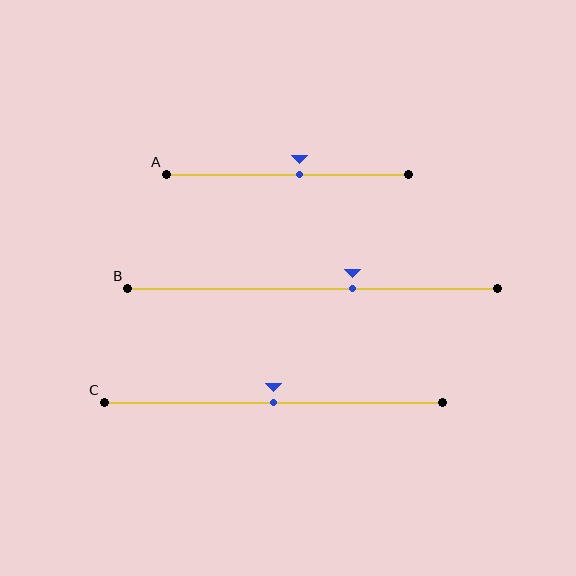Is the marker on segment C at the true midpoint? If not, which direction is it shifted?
Yes, the marker on segment C is at the true midpoint.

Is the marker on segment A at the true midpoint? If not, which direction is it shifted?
No, the marker on segment A is shifted to the right by about 5% of the segment length.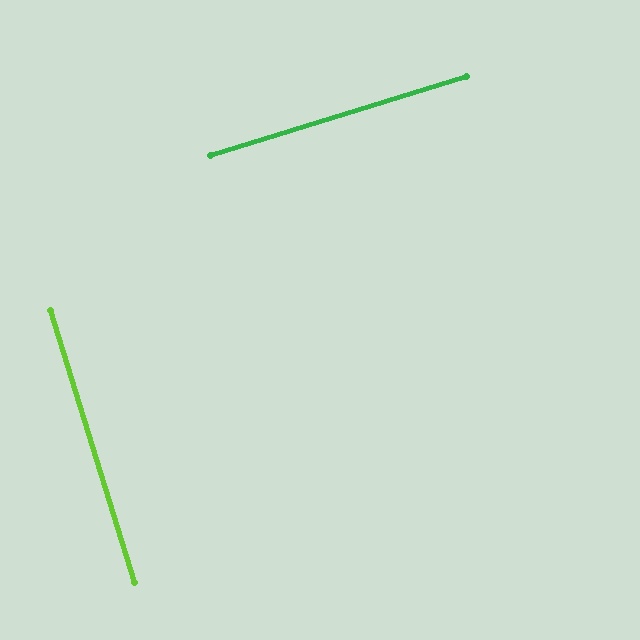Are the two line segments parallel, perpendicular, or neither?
Perpendicular — they meet at approximately 90°.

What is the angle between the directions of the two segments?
Approximately 90 degrees.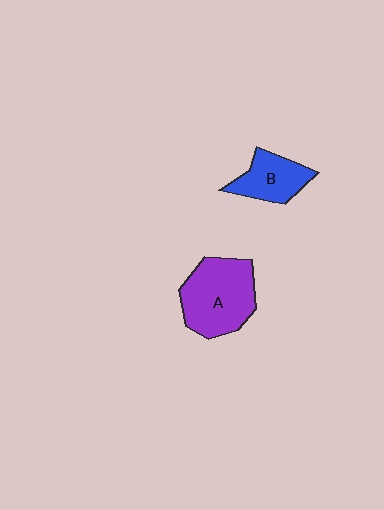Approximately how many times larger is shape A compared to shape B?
Approximately 1.7 times.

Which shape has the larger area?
Shape A (purple).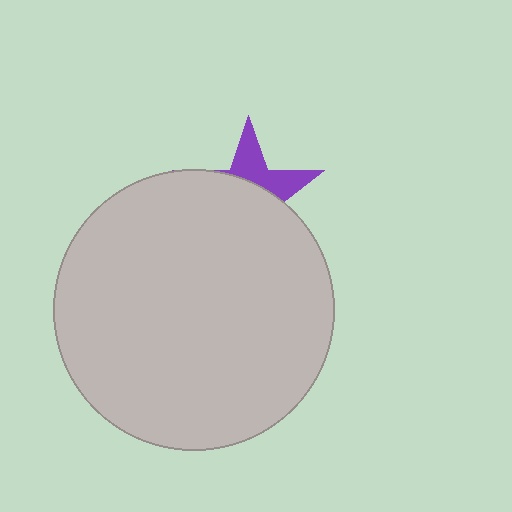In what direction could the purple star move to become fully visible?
The purple star could move up. That would shift it out from behind the light gray circle entirely.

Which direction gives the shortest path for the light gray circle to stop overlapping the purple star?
Moving down gives the shortest separation.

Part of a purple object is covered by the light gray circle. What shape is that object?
It is a star.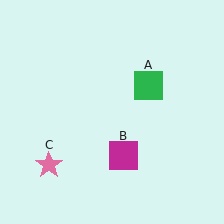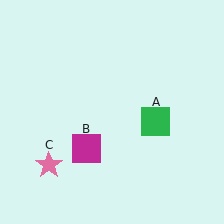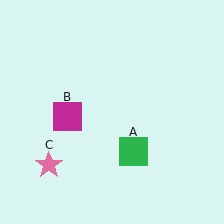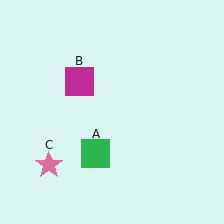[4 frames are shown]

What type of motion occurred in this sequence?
The green square (object A), magenta square (object B) rotated clockwise around the center of the scene.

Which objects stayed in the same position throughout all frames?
Pink star (object C) remained stationary.